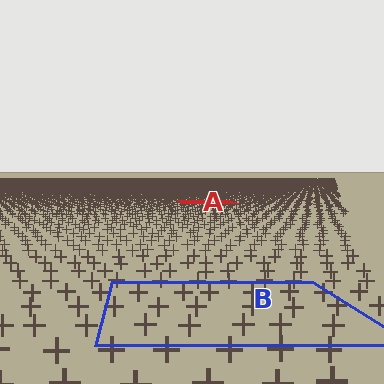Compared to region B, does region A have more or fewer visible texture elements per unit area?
Region A has more texture elements per unit area — they are packed more densely because it is farther away.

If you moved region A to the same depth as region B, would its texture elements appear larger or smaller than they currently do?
They would appear larger. At a closer depth, the same texture elements are projected at a bigger on-screen size.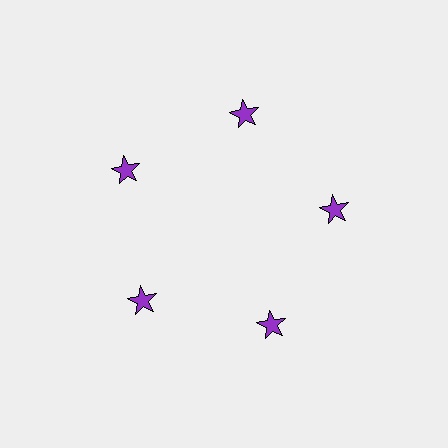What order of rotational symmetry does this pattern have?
This pattern has 5-fold rotational symmetry.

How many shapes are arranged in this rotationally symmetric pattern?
There are 5 shapes, arranged in 5 groups of 1.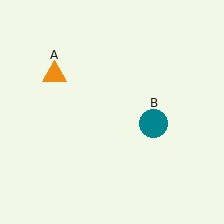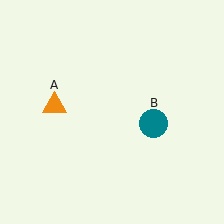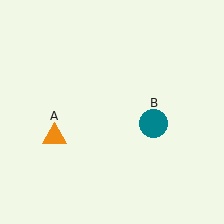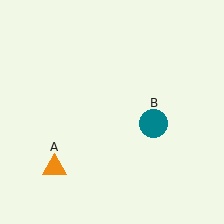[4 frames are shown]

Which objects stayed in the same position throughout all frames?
Teal circle (object B) remained stationary.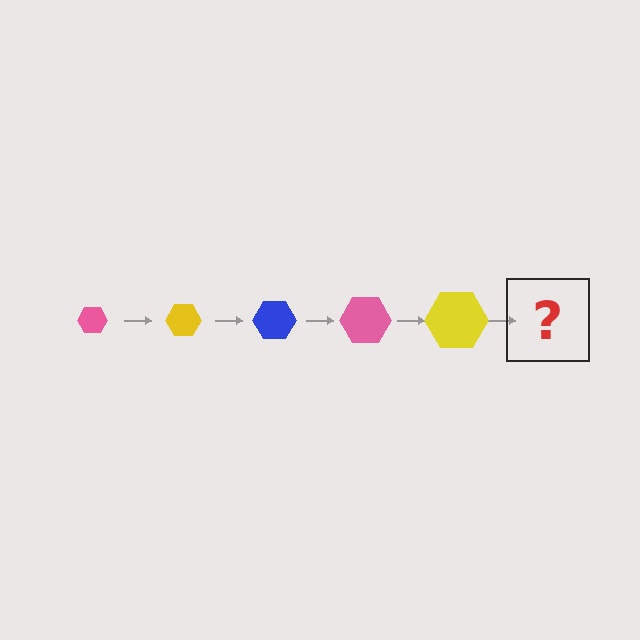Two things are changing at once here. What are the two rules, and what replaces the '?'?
The two rules are that the hexagon grows larger each step and the color cycles through pink, yellow, and blue. The '?' should be a blue hexagon, larger than the previous one.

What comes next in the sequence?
The next element should be a blue hexagon, larger than the previous one.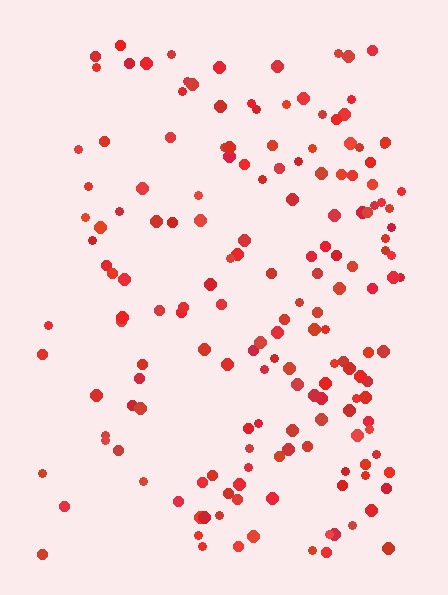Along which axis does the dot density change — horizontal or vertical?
Horizontal.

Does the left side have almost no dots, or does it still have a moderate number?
Still a moderate number, just noticeably fewer than the right.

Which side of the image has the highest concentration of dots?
The right.